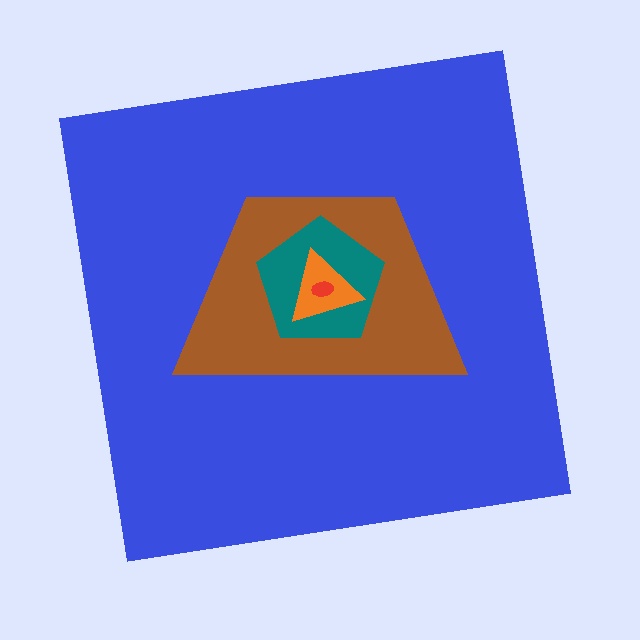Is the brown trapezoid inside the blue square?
Yes.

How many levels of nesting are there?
5.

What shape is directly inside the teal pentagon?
The orange triangle.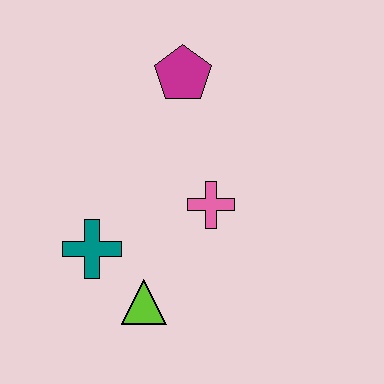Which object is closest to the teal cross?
The lime triangle is closest to the teal cross.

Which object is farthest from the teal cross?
The magenta pentagon is farthest from the teal cross.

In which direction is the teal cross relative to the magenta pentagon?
The teal cross is below the magenta pentagon.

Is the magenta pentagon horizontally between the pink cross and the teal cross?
Yes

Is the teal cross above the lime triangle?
Yes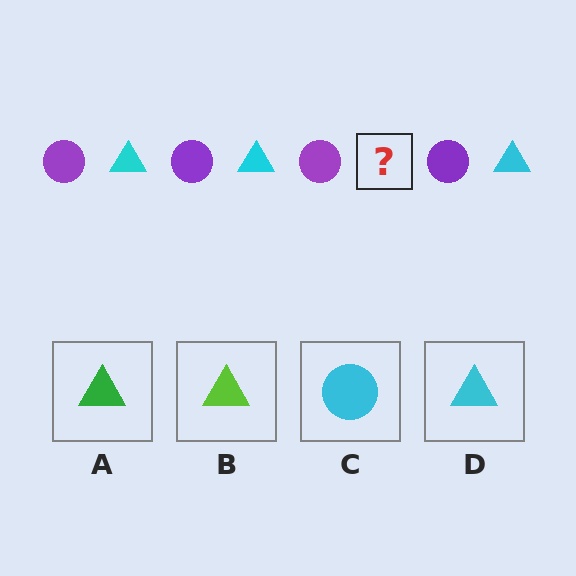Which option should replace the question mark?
Option D.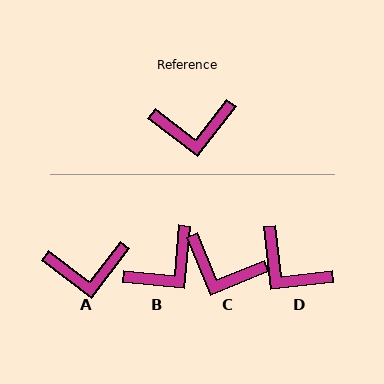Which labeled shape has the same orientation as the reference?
A.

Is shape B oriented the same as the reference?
No, it is off by about 32 degrees.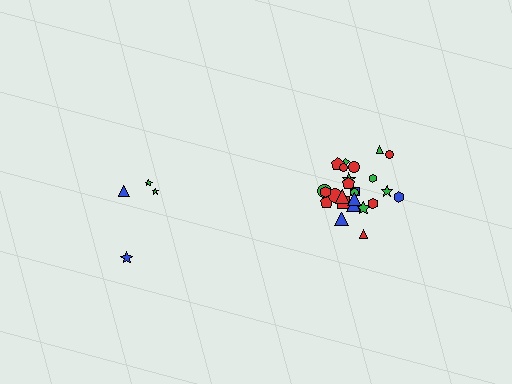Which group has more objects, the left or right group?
The right group.